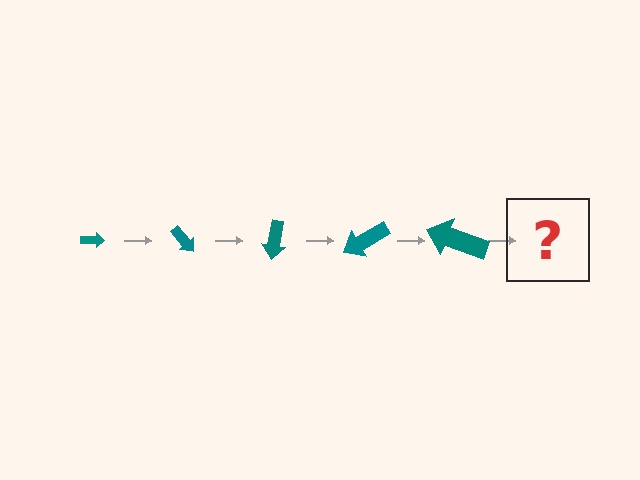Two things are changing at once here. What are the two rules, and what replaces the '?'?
The two rules are that the arrow grows larger each step and it rotates 50 degrees each step. The '?' should be an arrow, larger than the previous one and rotated 250 degrees from the start.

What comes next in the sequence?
The next element should be an arrow, larger than the previous one and rotated 250 degrees from the start.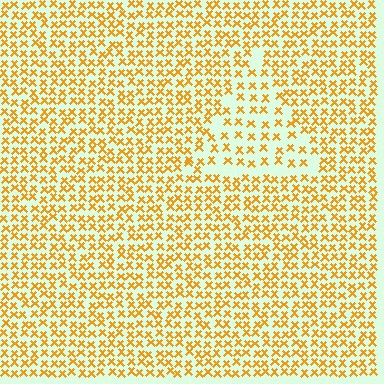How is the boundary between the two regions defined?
The boundary is defined by a change in element density (approximately 1.8x ratio). All elements are the same color, size, and shape.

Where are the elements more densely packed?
The elements are more densely packed outside the triangle boundary.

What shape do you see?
I see a triangle.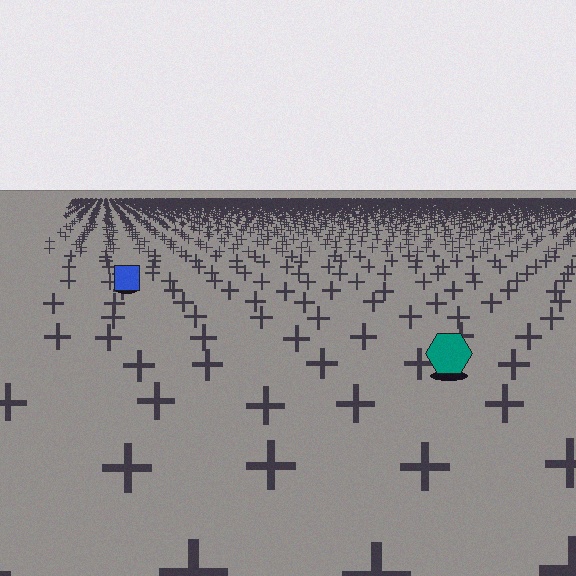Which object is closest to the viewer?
The teal hexagon is closest. The texture marks near it are larger and more spread out.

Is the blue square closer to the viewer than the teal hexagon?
No. The teal hexagon is closer — you can tell from the texture gradient: the ground texture is coarser near it.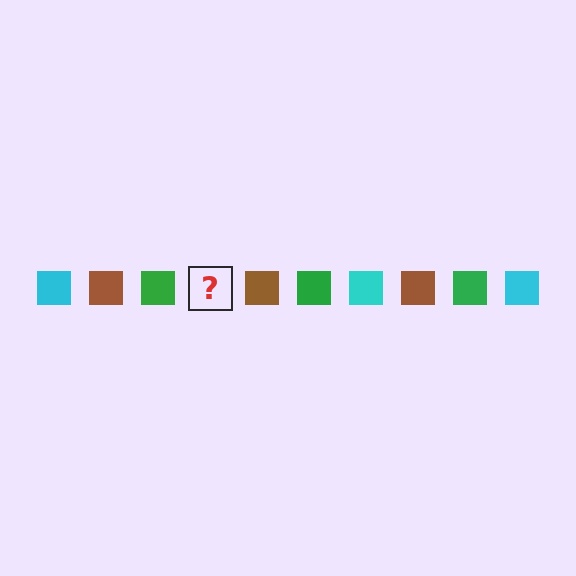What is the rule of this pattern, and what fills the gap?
The rule is that the pattern cycles through cyan, brown, green squares. The gap should be filled with a cyan square.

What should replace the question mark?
The question mark should be replaced with a cyan square.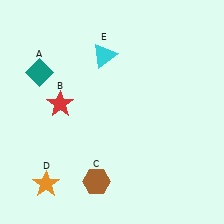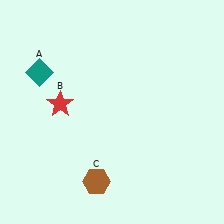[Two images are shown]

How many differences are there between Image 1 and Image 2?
There are 2 differences between the two images.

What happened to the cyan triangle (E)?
The cyan triangle (E) was removed in Image 2. It was in the top-left area of Image 1.